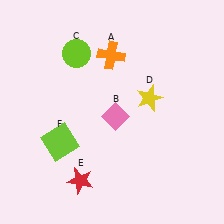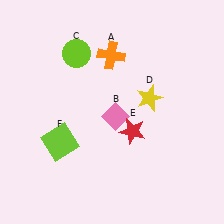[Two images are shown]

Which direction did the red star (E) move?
The red star (E) moved right.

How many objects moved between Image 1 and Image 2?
1 object moved between the two images.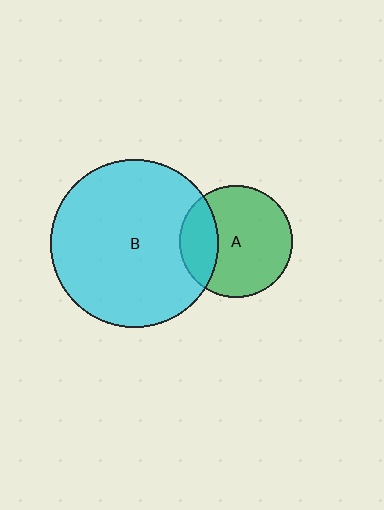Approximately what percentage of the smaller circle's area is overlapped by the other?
Approximately 25%.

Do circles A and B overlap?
Yes.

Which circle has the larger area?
Circle B (cyan).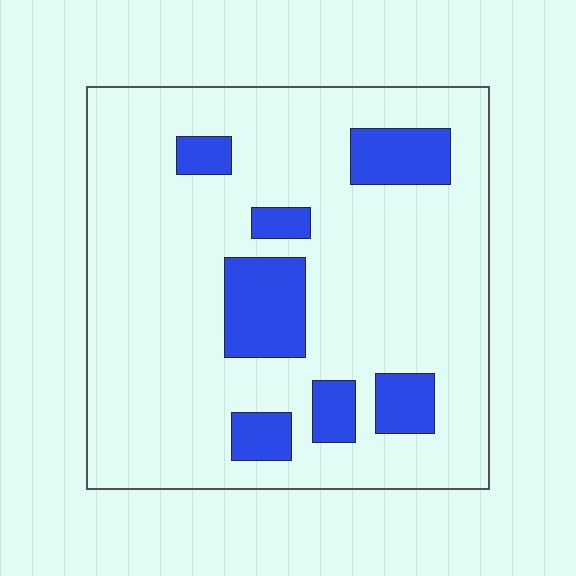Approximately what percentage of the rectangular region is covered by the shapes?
Approximately 15%.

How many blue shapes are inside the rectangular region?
7.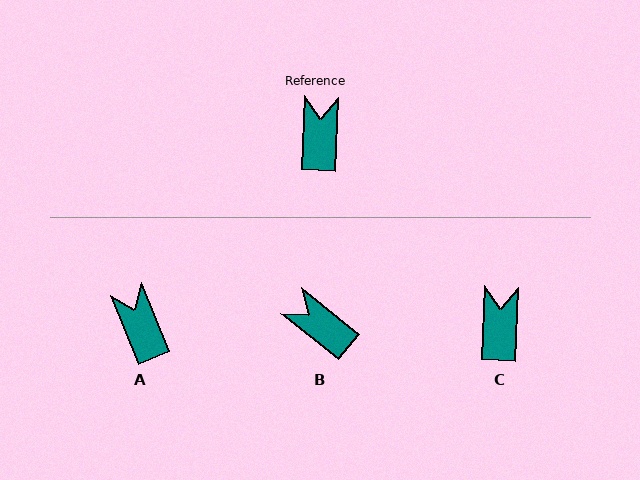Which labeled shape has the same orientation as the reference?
C.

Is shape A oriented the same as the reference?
No, it is off by about 25 degrees.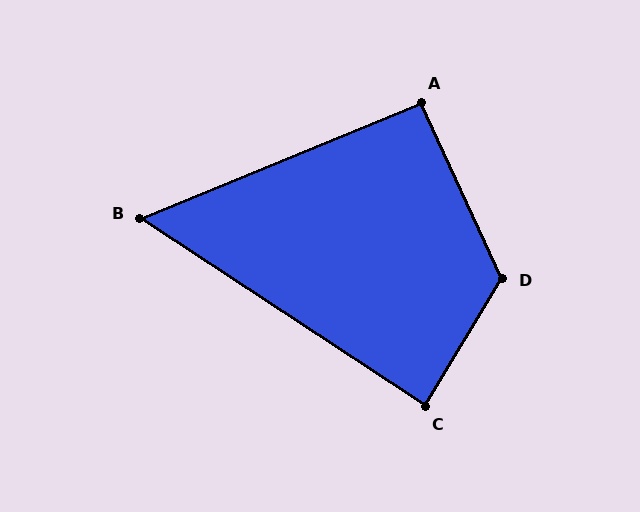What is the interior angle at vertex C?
Approximately 88 degrees (approximately right).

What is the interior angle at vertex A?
Approximately 92 degrees (approximately right).